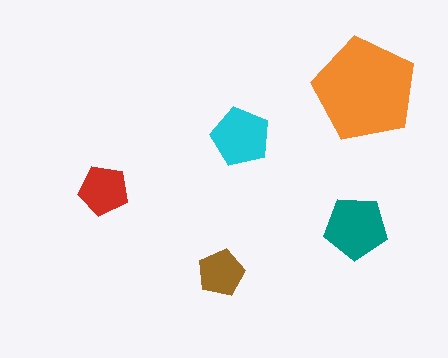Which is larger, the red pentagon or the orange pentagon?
The orange one.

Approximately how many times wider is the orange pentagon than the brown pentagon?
About 2 times wider.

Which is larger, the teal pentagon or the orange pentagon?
The orange one.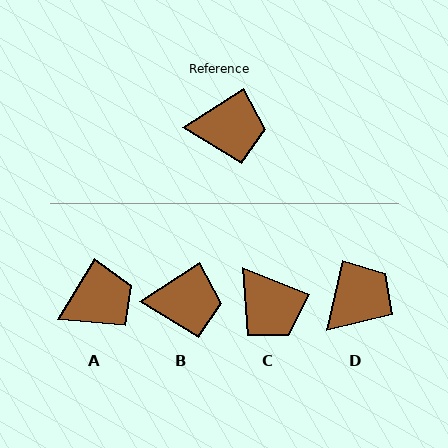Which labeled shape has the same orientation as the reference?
B.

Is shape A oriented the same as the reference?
No, it is off by about 26 degrees.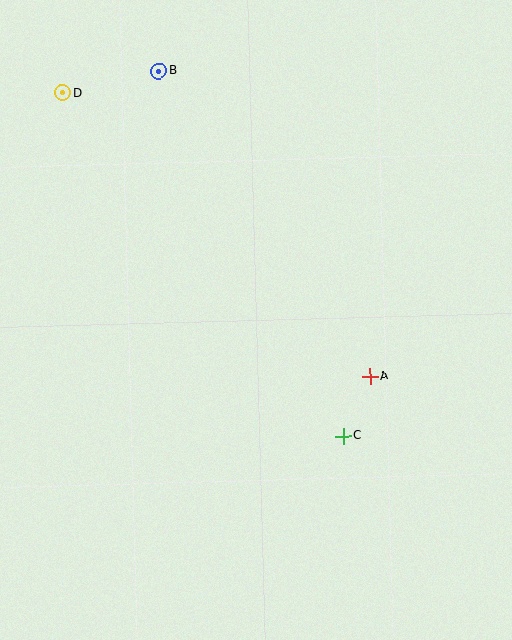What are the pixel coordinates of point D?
Point D is at (63, 93).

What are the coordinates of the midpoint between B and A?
The midpoint between B and A is at (264, 224).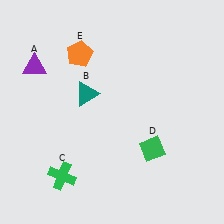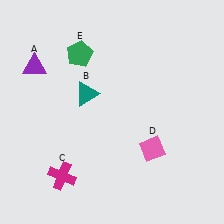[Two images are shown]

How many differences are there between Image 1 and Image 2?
There are 3 differences between the two images.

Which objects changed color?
C changed from green to magenta. D changed from green to pink. E changed from orange to green.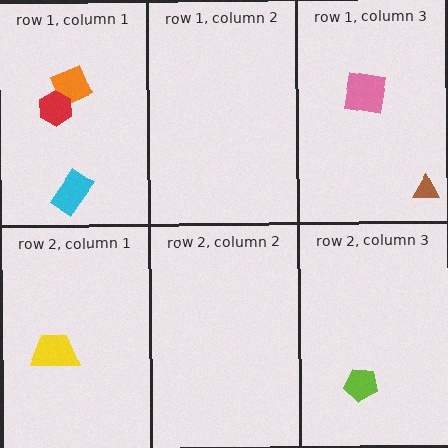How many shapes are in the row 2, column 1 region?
1.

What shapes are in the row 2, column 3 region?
The lime pentagon.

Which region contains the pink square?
The row 1, column 3 region.